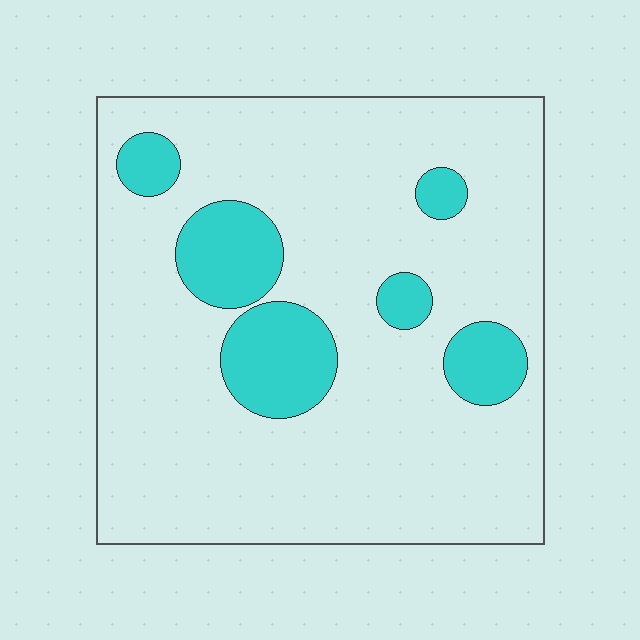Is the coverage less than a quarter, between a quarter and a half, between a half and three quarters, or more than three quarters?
Less than a quarter.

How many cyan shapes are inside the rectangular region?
6.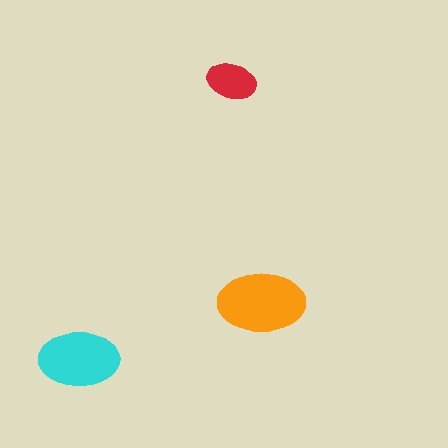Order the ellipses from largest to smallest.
the orange one, the cyan one, the red one.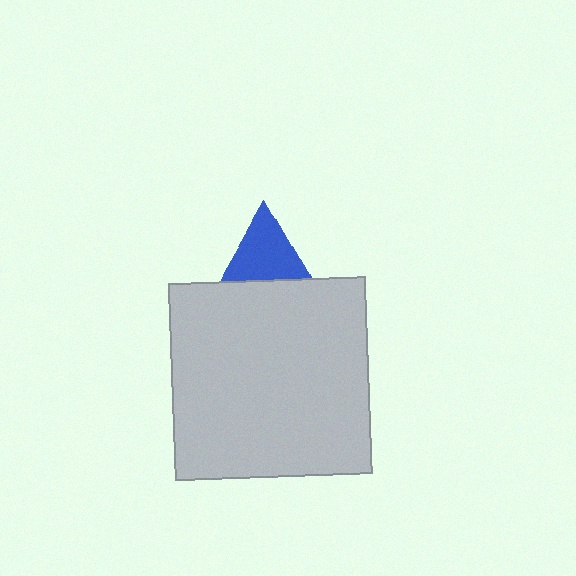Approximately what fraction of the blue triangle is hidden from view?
Roughly 36% of the blue triangle is hidden behind the light gray square.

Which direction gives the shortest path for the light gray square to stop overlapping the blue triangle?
Moving down gives the shortest separation.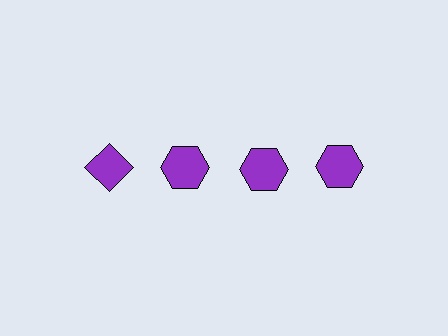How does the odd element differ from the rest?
It has a different shape: diamond instead of hexagon.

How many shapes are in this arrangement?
There are 4 shapes arranged in a grid pattern.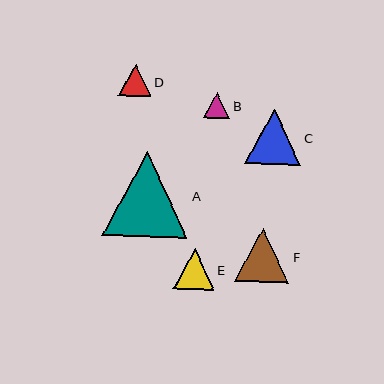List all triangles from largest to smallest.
From largest to smallest: A, C, F, E, D, B.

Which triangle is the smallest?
Triangle B is the smallest with a size of approximately 26 pixels.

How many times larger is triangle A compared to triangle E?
Triangle A is approximately 2.1 times the size of triangle E.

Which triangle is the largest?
Triangle A is the largest with a size of approximately 85 pixels.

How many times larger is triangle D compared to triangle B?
Triangle D is approximately 1.3 times the size of triangle B.